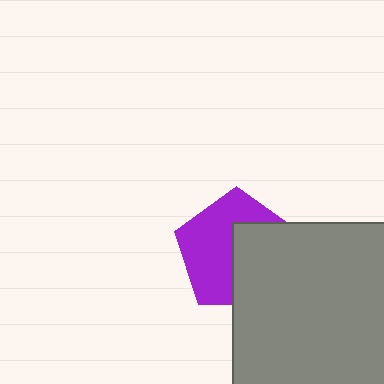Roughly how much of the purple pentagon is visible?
About half of it is visible (roughly 54%).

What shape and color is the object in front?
The object in front is a gray square.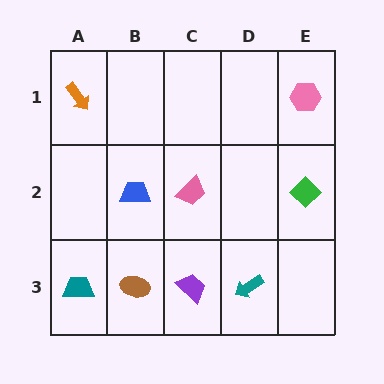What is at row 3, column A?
A teal trapezoid.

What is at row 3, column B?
A brown ellipse.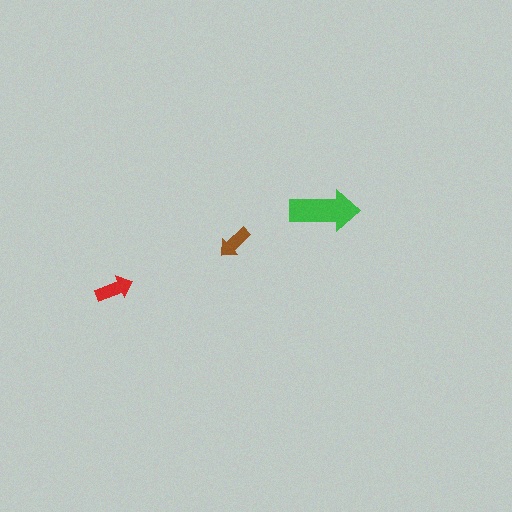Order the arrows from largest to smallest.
the green one, the red one, the brown one.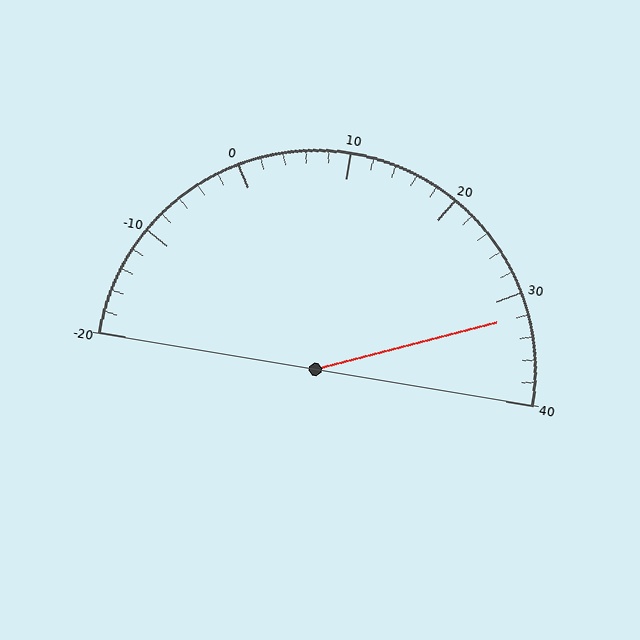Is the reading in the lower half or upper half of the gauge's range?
The reading is in the upper half of the range (-20 to 40).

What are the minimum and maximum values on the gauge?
The gauge ranges from -20 to 40.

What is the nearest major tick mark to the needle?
The nearest major tick mark is 30.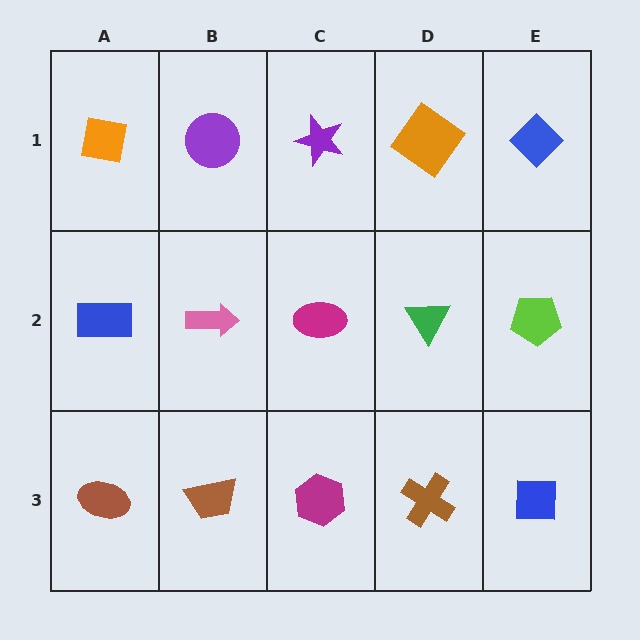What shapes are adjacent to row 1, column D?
A green triangle (row 2, column D), a purple star (row 1, column C), a blue diamond (row 1, column E).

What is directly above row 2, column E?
A blue diamond.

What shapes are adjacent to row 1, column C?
A magenta ellipse (row 2, column C), a purple circle (row 1, column B), an orange diamond (row 1, column D).